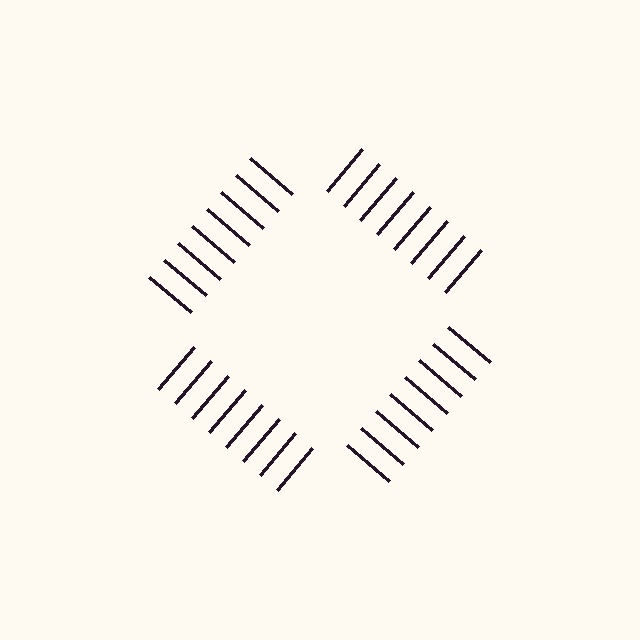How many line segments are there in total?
32 — 8 along each of the 4 edges.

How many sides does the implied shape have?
4 sides — the line-ends trace a square.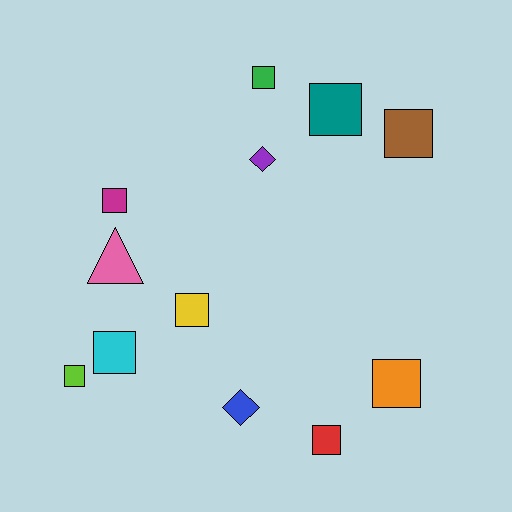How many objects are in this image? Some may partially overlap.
There are 12 objects.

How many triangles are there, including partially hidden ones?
There is 1 triangle.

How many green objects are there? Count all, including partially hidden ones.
There is 1 green object.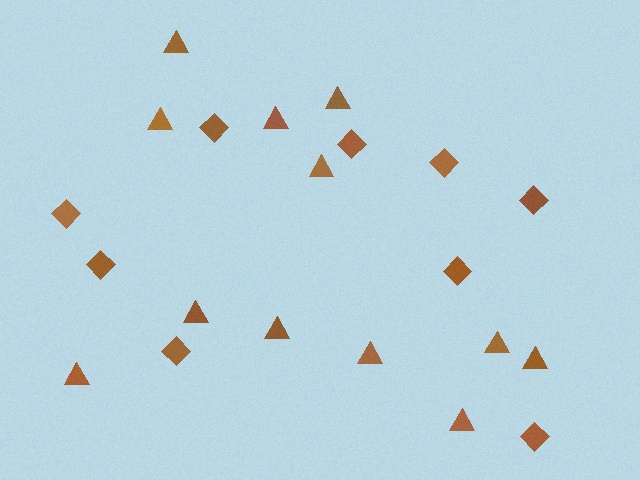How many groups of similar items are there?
There are 2 groups: one group of diamonds (9) and one group of triangles (12).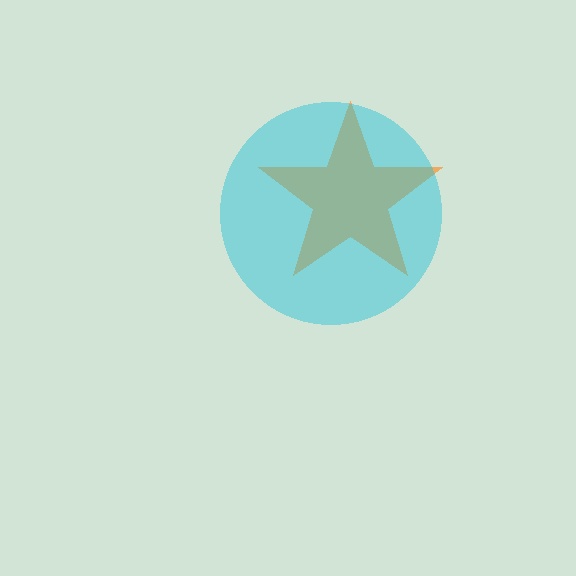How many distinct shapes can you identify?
There are 2 distinct shapes: an orange star, a cyan circle.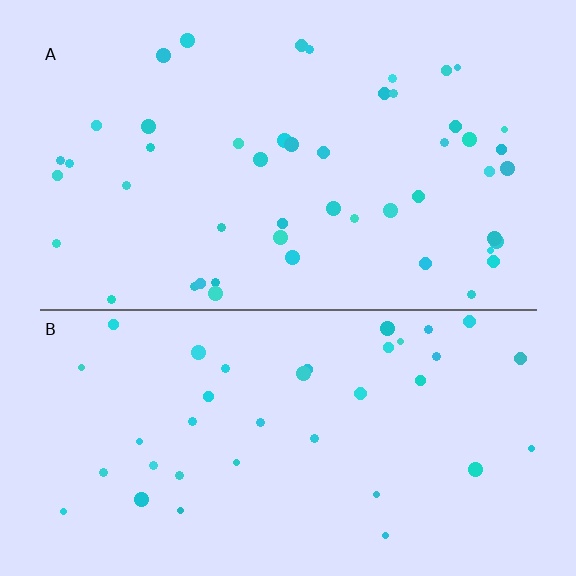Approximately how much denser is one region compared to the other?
Approximately 1.3× — region A over region B.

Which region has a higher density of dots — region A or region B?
A (the top).